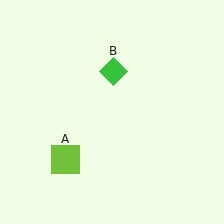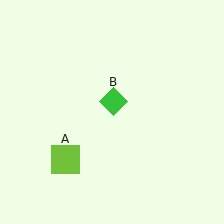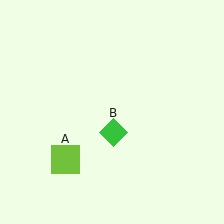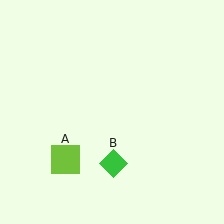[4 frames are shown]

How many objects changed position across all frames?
1 object changed position: green diamond (object B).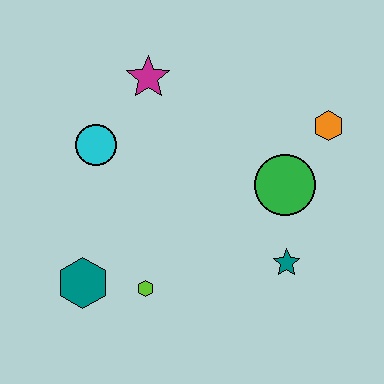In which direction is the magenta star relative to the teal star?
The magenta star is above the teal star.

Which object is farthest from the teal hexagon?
The orange hexagon is farthest from the teal hexagon.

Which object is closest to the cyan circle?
The magenta star is closest to the cyan circle.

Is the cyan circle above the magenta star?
No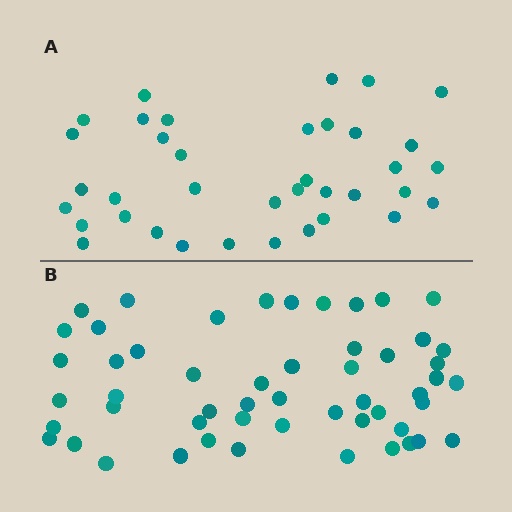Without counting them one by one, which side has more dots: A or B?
Region B (the bottom region) has more dots.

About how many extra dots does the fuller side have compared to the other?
Region B has approximately 15 more dots than region A.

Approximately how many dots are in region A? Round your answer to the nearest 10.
About 40 dots. (The exact count is 37, which rounds to 40.)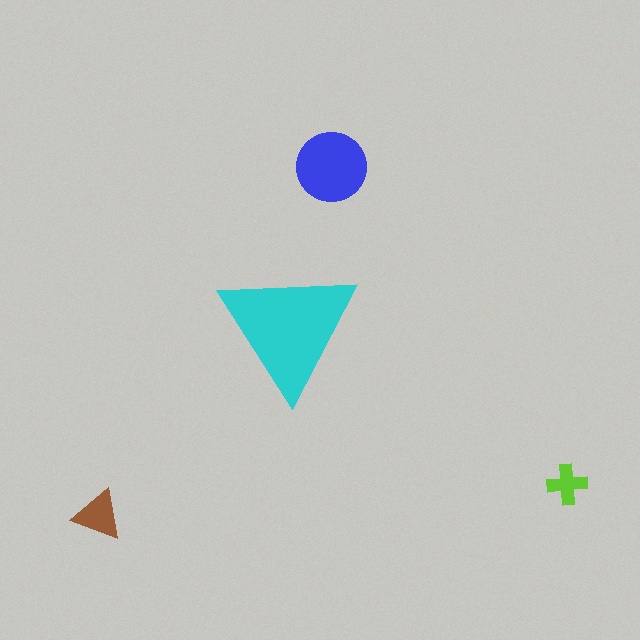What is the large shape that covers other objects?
A cyan triangle.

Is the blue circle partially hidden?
No, the blue circle is fully visible.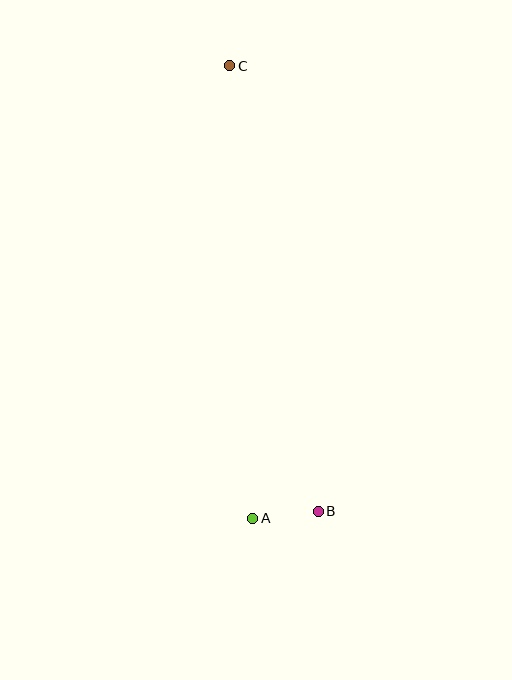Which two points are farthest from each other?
Points B and C are farthest from each other.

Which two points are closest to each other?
Points A and B are closest to each other.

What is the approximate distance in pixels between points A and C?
The distance between A and C is approximately 453 pixels.